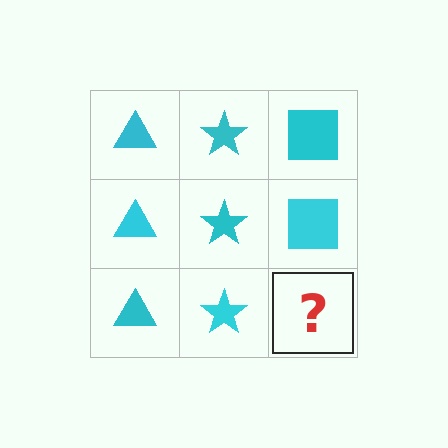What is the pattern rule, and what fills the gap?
The rule is that each column has a consistent shape. The gap should be filled with a cyan square.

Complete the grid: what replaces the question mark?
The question mark should be replaced with a cyan square.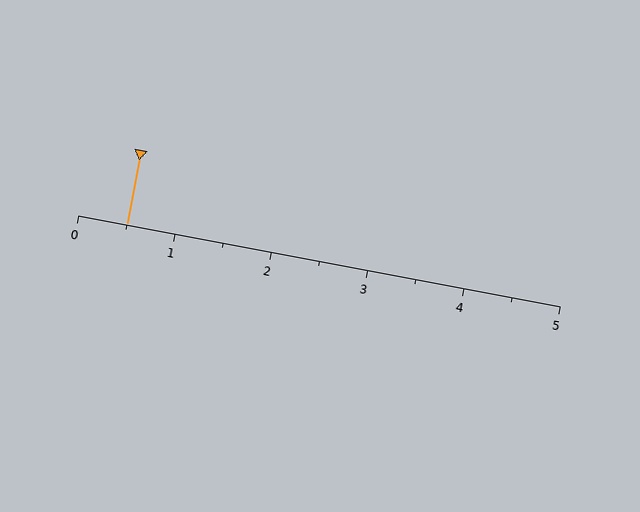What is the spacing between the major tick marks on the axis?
The major ticks are spaced 1 apart.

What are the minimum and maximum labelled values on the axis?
The axis runs from 0 to 5.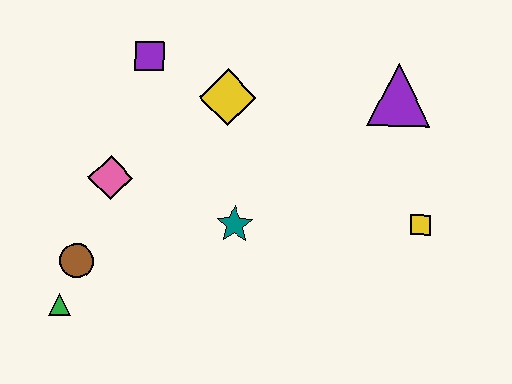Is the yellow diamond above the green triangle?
Yes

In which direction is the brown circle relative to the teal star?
The brown circle is to the left of the teal star.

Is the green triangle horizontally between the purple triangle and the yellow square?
No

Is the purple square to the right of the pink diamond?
Yes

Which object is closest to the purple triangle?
The yellow square is closest to the purple triangle.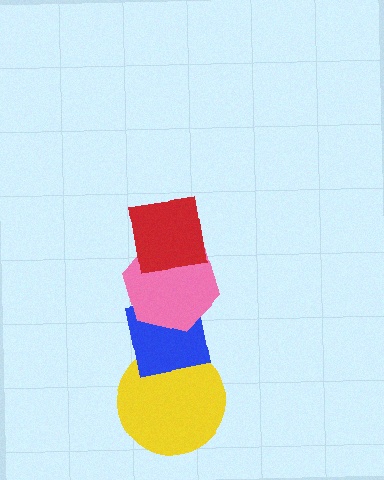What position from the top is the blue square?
The blue square is 3rd from the top.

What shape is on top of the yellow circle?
The blue square is on top of the yellow circle.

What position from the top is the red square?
The red square is 1st from the top.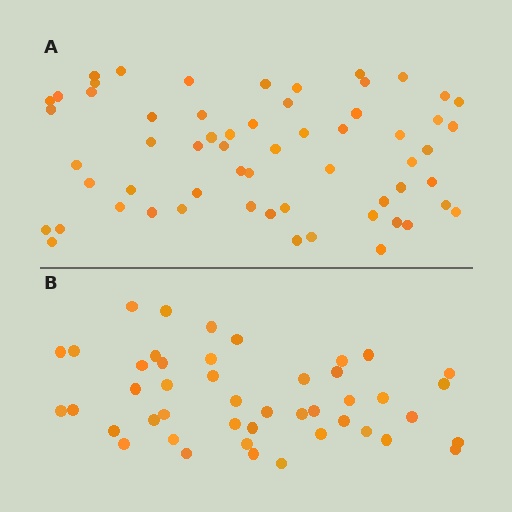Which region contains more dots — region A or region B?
Region A (the top region) has more dots.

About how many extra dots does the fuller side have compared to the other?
Region A has approximately 15 more dots than region B.